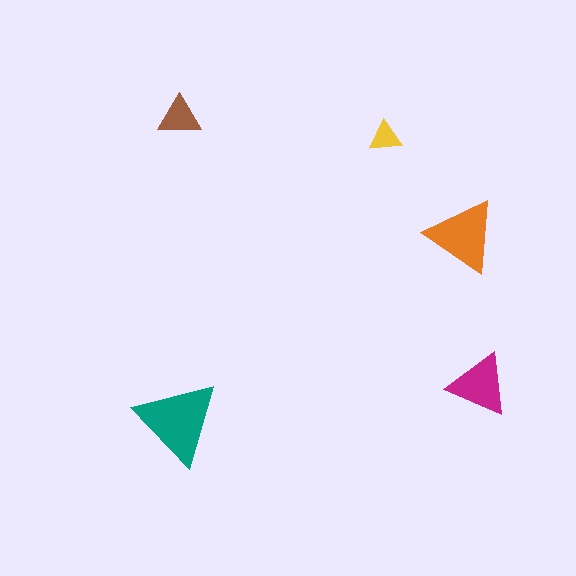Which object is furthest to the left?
The teal triangle is leftmost.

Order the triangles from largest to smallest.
the teal one, the orange one, the magenta one, the brown one, the yellow one.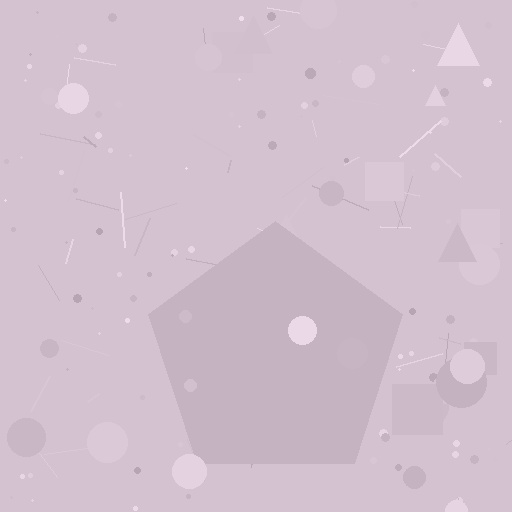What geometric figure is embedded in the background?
A pentagon is embedded in the background.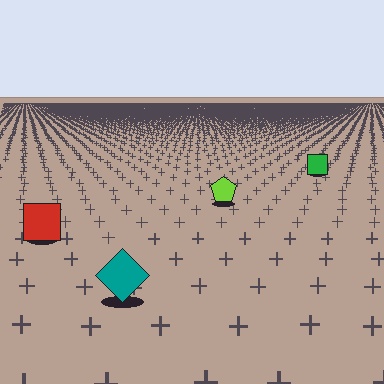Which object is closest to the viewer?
The teal diamond is closest. The texture marks near it are larger and more spread out.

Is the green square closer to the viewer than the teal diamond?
No. The teal diamond is closer — you can tell from the texture gradient: the ground texture is coarser near it.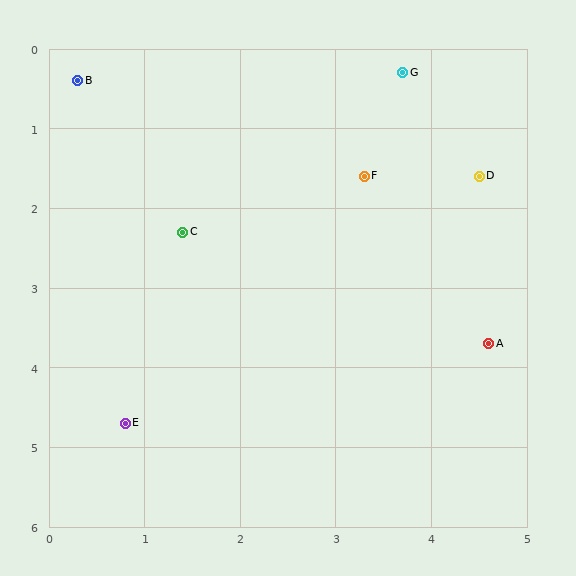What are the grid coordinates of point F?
Point F is at approximately (3.3, 1.6).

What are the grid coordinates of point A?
Point A is at approximately (4.6, 3.7).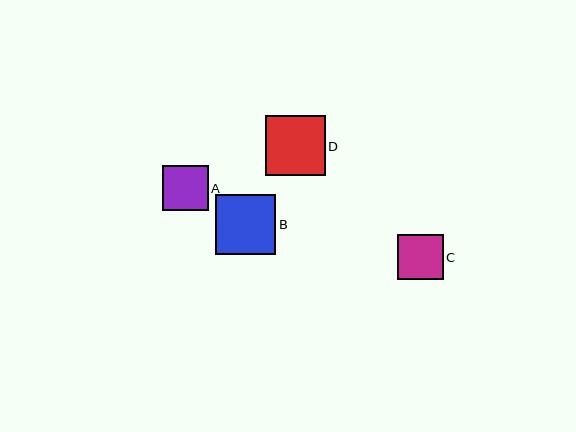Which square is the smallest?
Square A is the smallest with a size of approximately 45 pixels.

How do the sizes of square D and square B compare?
Square D and square B are approximately the same size.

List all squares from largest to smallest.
From largest to smallest: D, B, C, A.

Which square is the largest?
Square D is the largest with a size of approximately 60 pixels.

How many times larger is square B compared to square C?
Square B is approximately 1.3 times the size of square C.